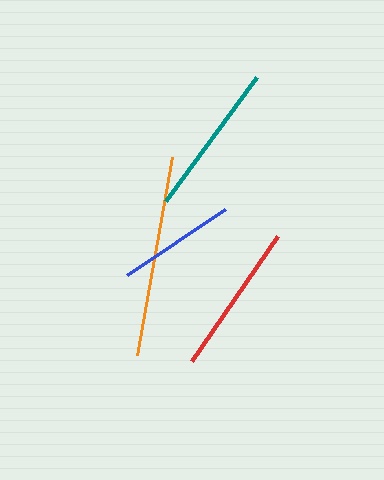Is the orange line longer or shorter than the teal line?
The orange line is longer than the teal line.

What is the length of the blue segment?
The blue segment is approximately 119 pixels long.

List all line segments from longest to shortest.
From longest to shortest: orange, teal, red, blue.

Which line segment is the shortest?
The blue line is the shortest at approximately 119 pixels.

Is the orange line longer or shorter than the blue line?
The orange line is longer than the blue line.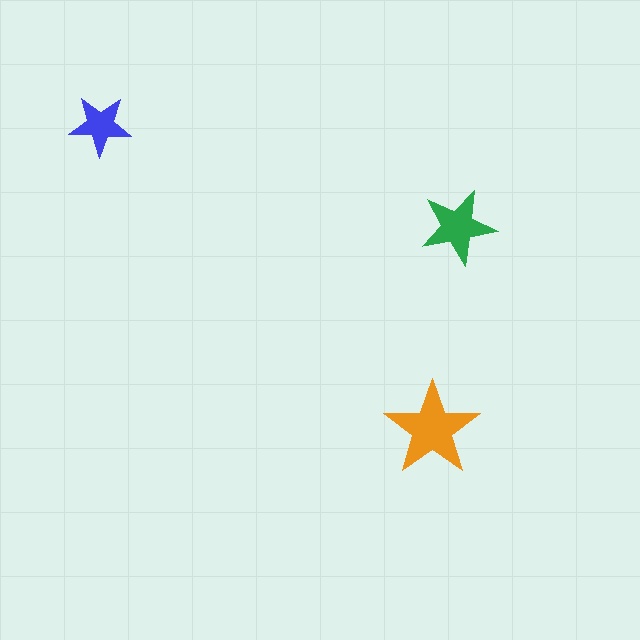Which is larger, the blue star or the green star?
The green one.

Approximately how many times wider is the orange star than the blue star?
About 1.5 times wider.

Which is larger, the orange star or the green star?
The orange one.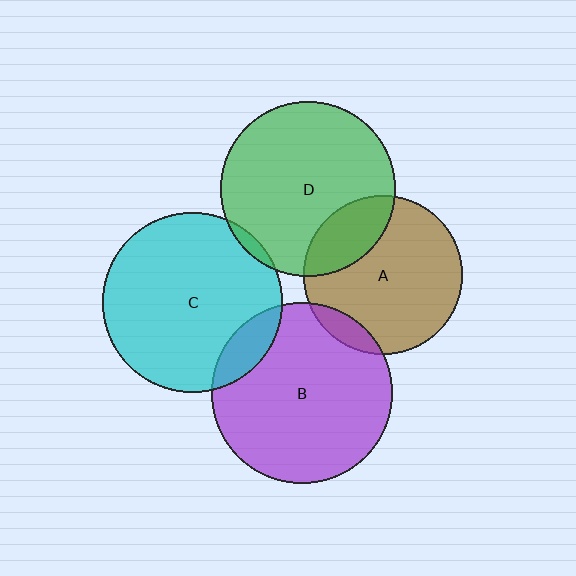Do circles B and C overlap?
Yes.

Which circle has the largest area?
Circle B (purple).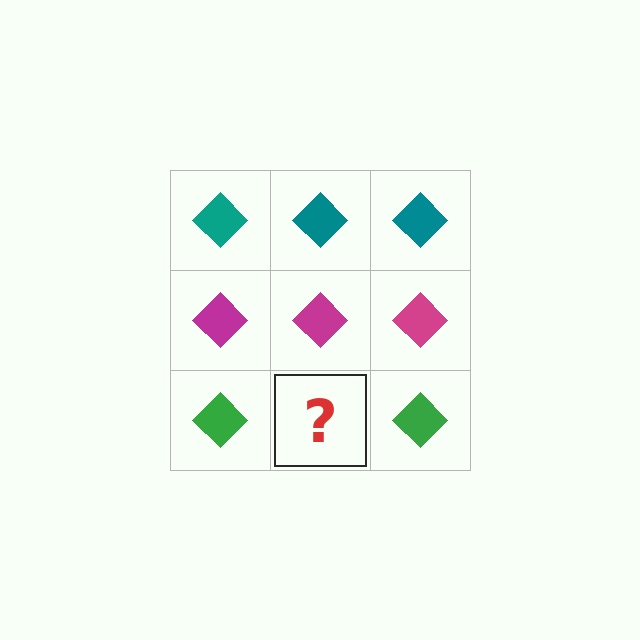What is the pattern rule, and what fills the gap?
The rule is that each row has a consistent color. The gap should be filled with a green diamond.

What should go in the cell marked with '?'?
The missing cell should contain a green diamond.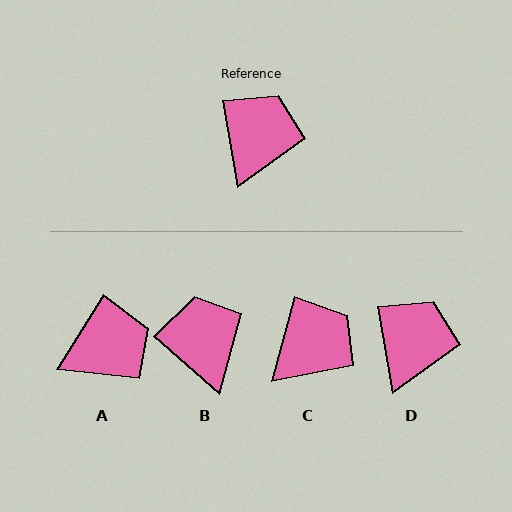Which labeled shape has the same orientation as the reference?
D.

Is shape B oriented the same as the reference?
No, it is off by about 38 degrees.